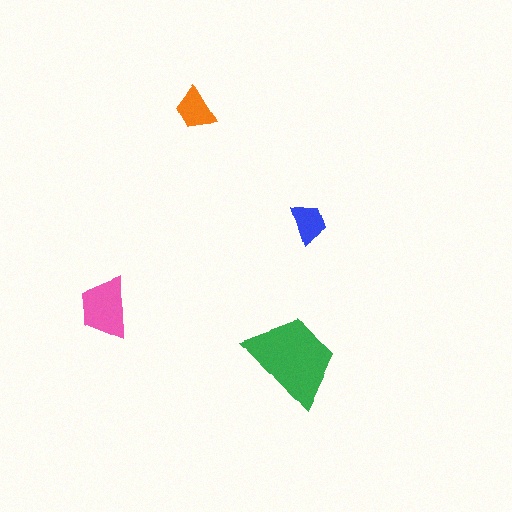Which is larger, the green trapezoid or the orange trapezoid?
The green one.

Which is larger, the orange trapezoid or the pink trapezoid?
The pink one.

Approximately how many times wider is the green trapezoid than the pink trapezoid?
About 1.5 times wider.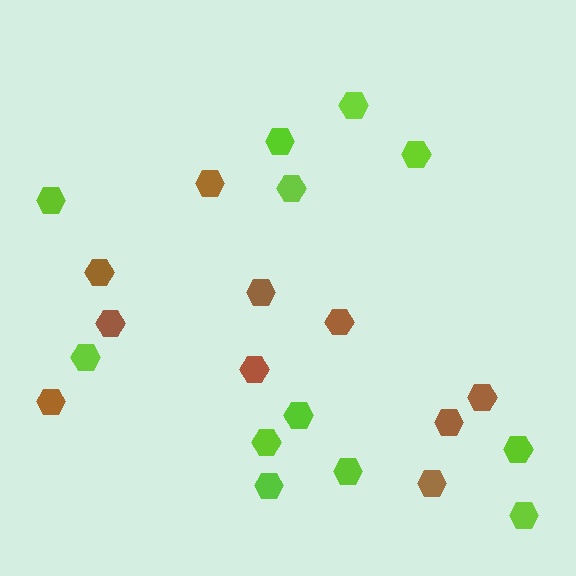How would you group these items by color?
There are 2 groups: one group of brown hexagons (10) and one group of lime hexagons (12).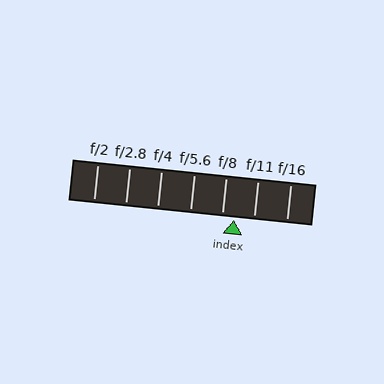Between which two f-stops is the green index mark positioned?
The index mark is between f/8 and f/11.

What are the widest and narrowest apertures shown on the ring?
The widest aperture shown is f/2 and the narrowest is f/16.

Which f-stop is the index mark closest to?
The index mark is closest to f/8.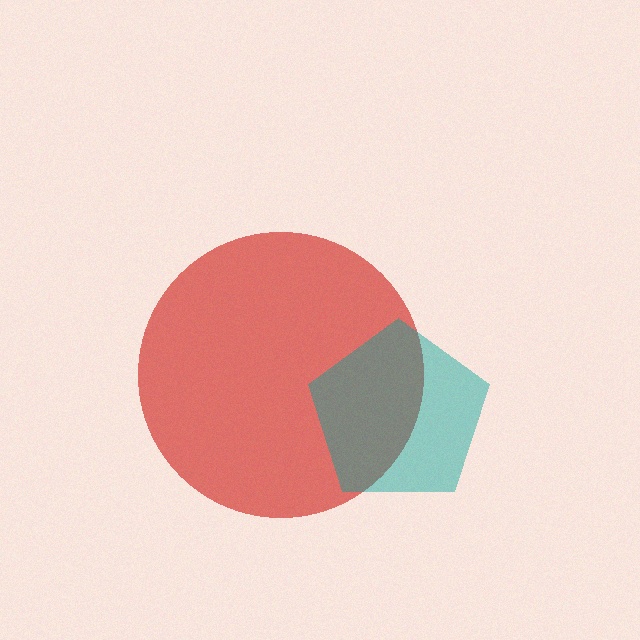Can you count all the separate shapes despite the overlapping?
Yes, there are 2 separate shapes.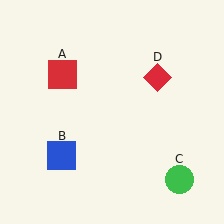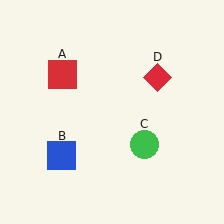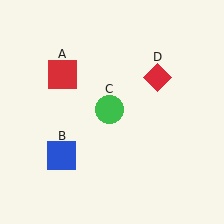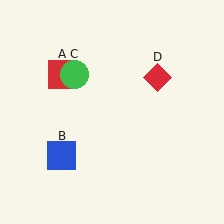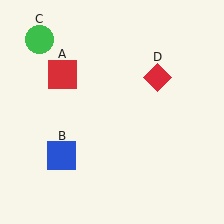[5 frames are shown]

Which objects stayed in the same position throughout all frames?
Red square (object A) and blue square (object B) and red diamond (object D) remained stationary.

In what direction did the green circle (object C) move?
The green circle (object C) moved up and to the left.